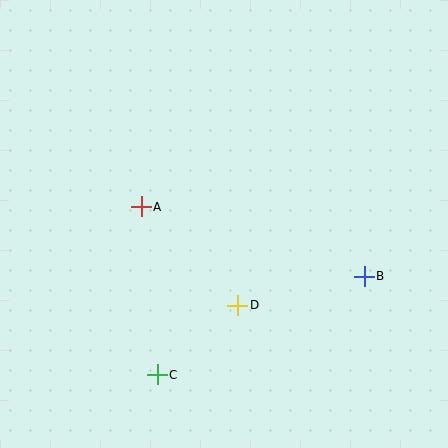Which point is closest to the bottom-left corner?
Point C is closest to the bottom-left corner.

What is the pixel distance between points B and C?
The distance between B and C is 229 pixels.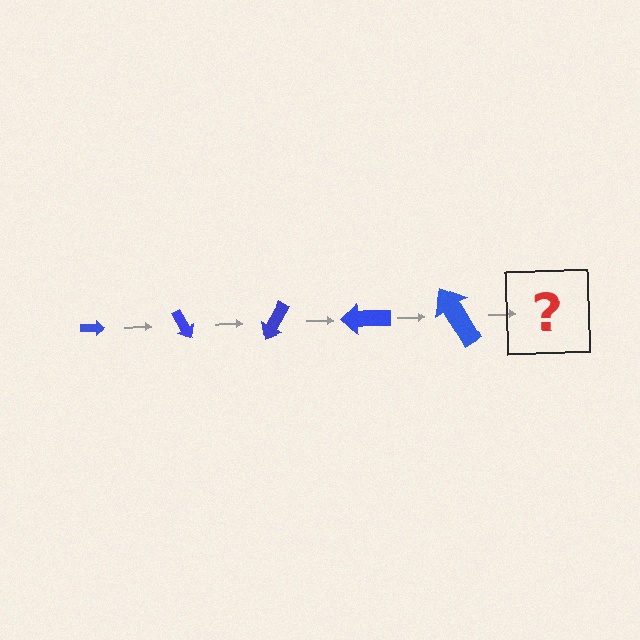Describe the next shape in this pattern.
It should be an arrow, larger than the previous one and rotated 300 degrees from the start.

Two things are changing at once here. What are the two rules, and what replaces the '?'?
The two rules are that the arrow grows larger each step and it rotates 60 degrees each step. The '?' should be an arrow, larger than the previous one and rotated 300 degrees from the start.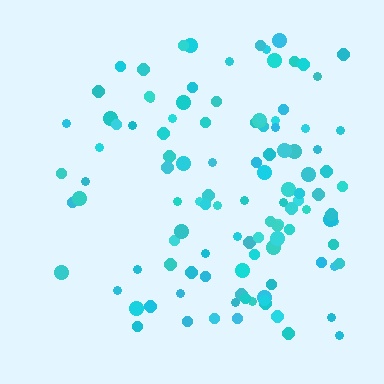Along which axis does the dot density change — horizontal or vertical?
Horizontal.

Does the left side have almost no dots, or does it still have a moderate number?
Still a moderate number, just noticeably fewer than the right.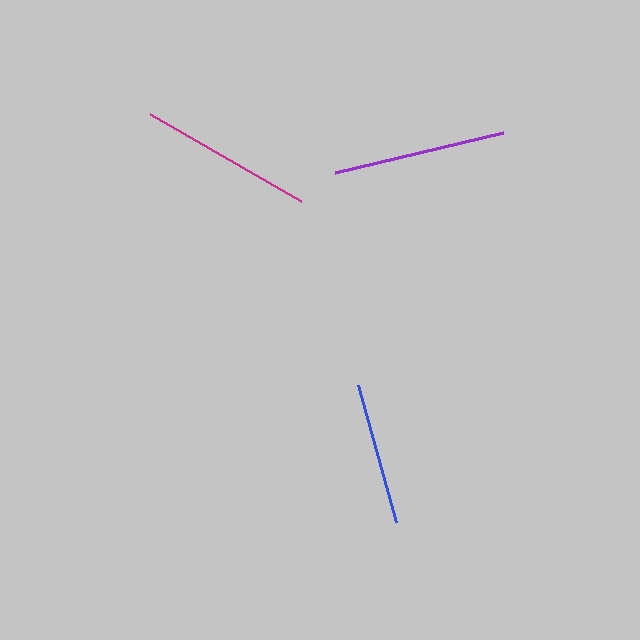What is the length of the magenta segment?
The magenta segment is approximately 174 pixels long.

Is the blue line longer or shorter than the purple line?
The purple line is longer than the blue line.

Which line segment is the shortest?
The blue line is the shortest at approximately 143 pixels.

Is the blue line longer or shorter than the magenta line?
The magenta line is longer than the blue line.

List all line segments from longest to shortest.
From longest to shortest: magenta, purple, blue.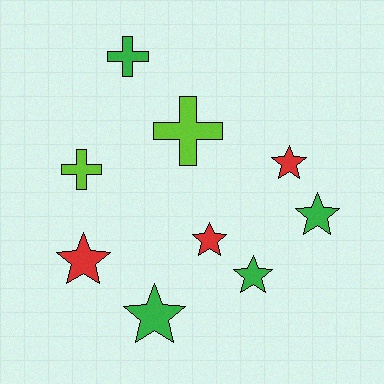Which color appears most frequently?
Green, with 4 objects.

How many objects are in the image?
There are 9 objects.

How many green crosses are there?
There is 1 green cross.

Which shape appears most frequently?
Star, with 6 objects.